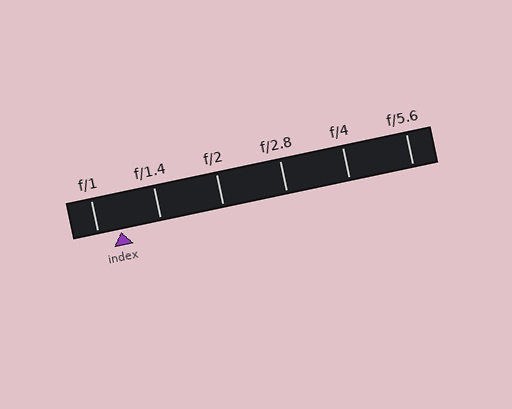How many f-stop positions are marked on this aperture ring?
There are 6 f-stop positions marked.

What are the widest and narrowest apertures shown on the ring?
The widest aperture shown is f/1 and the narrowest is f/5.6.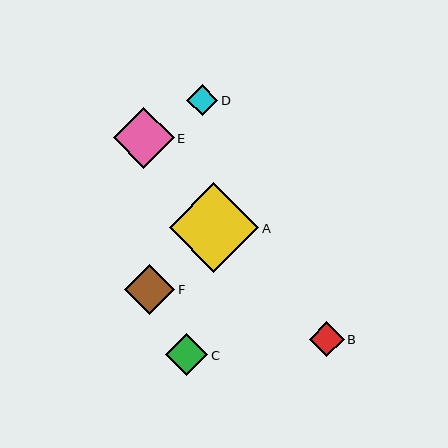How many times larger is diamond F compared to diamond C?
Diamond F is approximately 1.2 times the size of diamond C.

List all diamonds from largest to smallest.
From largest to smallest: A, E, F, C, B, D.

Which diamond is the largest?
Diamond A is the largest with a size of approximately 89 pixels.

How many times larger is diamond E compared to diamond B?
Diamond E is approximately 1.8 times the size of diamond B.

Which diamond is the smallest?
Diamond D is the smallest with a size of approximately 31 pixels.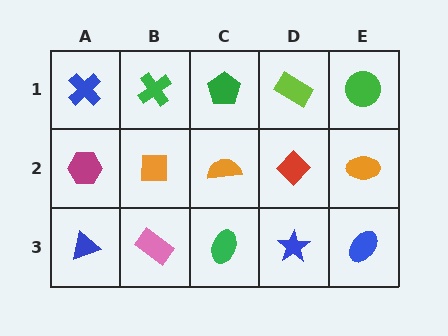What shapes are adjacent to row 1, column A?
A magenta hexagon (row 2, column A), a green cross (row 1, column B).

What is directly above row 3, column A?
A magenta hexagon.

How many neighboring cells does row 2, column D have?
4.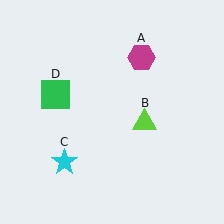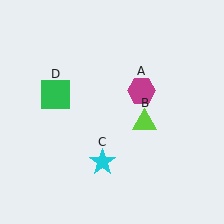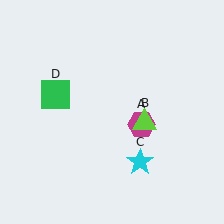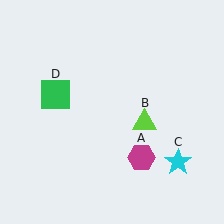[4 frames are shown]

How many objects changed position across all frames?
2 objects changed position: magenta hexagon (object A), cyan star (object C).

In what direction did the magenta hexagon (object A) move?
The magenta hexagon (object A) moved down.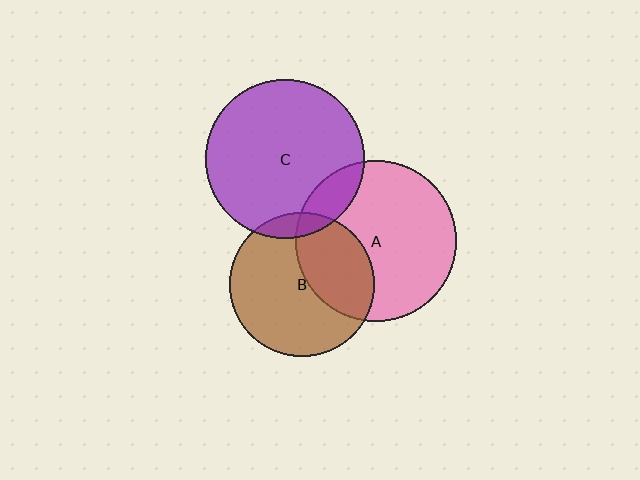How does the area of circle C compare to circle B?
Approximately 1.2 times.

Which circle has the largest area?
Circle A (pink).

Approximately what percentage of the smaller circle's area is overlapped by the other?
Approximately 10%.